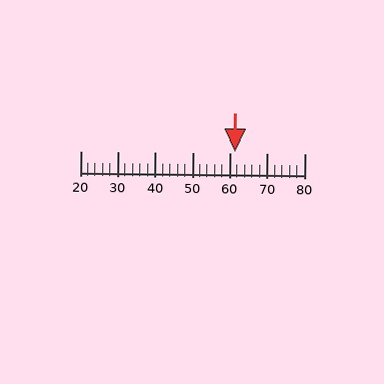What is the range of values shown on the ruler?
The ruler shows values from 20 to 80.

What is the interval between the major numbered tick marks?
The major tick marks are spaced 10 units apart.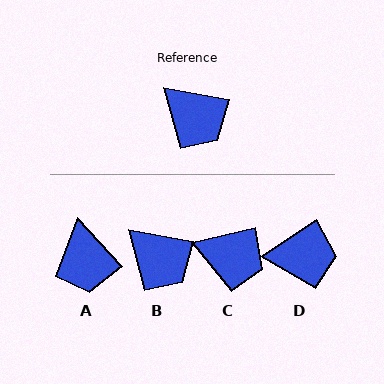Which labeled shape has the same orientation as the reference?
B.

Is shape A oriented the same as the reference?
No, it is off by about 36 degrees.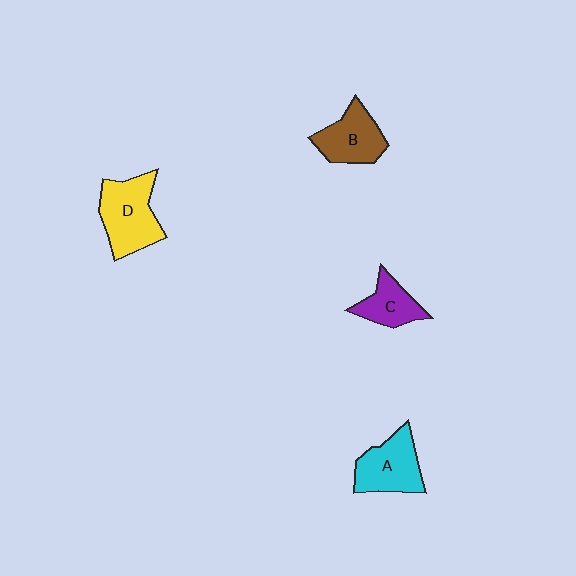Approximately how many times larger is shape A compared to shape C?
Approximately 1.4 times.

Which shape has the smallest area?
Shape C (purple).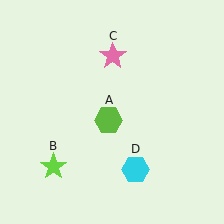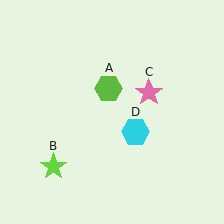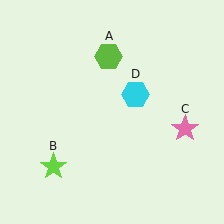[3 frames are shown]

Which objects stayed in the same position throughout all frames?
Lime star (object B) remained stationary.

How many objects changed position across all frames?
3 objects changed position: lime hexagon (object A), pink star (object C), cyan hexagon (object D).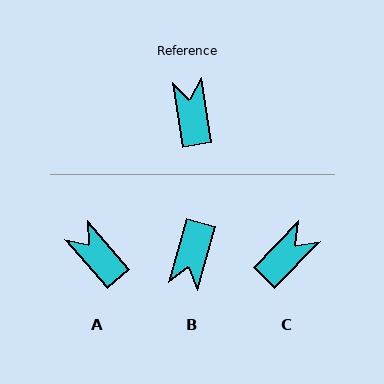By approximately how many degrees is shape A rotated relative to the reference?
Approximately 32 degrees counter-clockwise.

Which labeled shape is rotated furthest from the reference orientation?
B, about 155 degrees away.